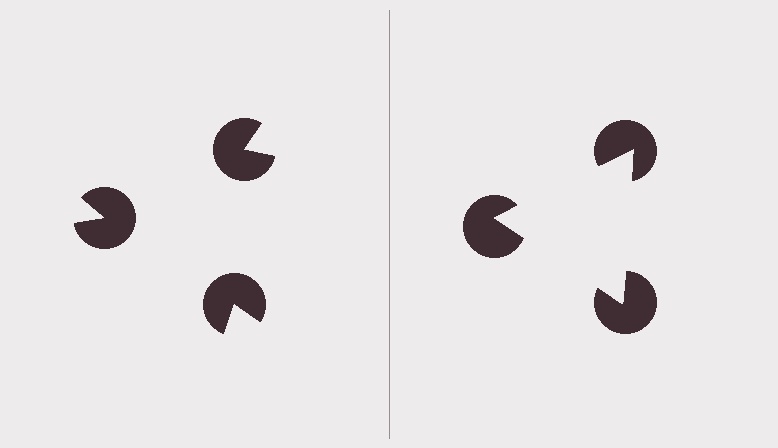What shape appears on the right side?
An illusory triangle.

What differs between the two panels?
The pac-man discs are positioned identically on both sides; only the wedge orientations differ. On the right they align to a triangle; on the left they are misaligned.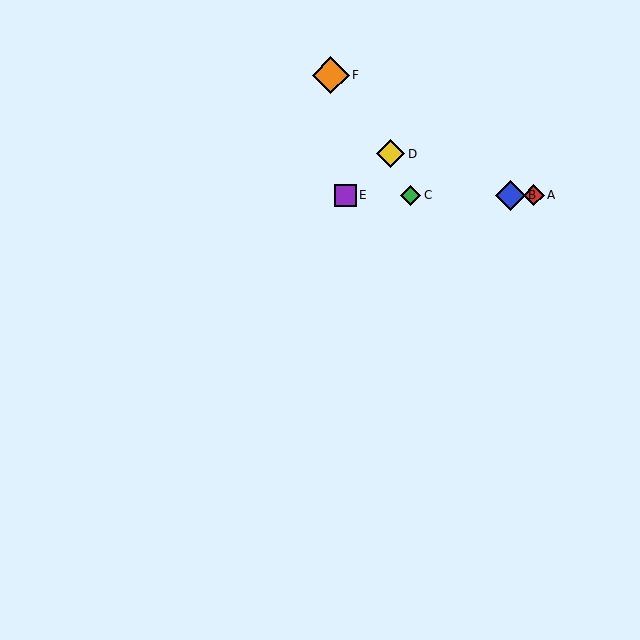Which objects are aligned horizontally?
Objects A, B, C, E are aligned horizontally.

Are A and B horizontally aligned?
Yes, both are at y≈195.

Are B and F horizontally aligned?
No, B is at y≈195 and F is at y≈75.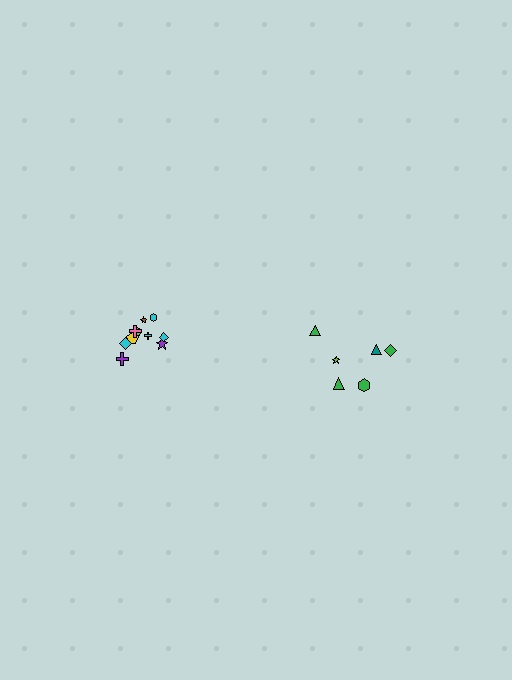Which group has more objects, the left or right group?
The left group.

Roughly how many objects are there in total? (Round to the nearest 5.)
Roughly 15 objects in total.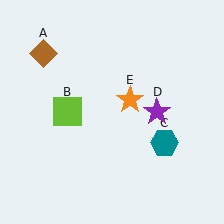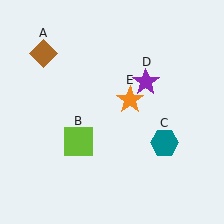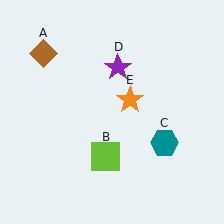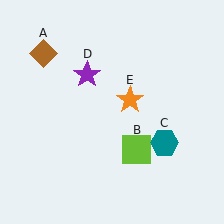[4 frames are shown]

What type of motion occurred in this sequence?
The lime square (object B), purple star (object D) rotated counterclockwise around the center of the scene.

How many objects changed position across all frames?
2 objects changed position: lime square (object B), purple star (object D).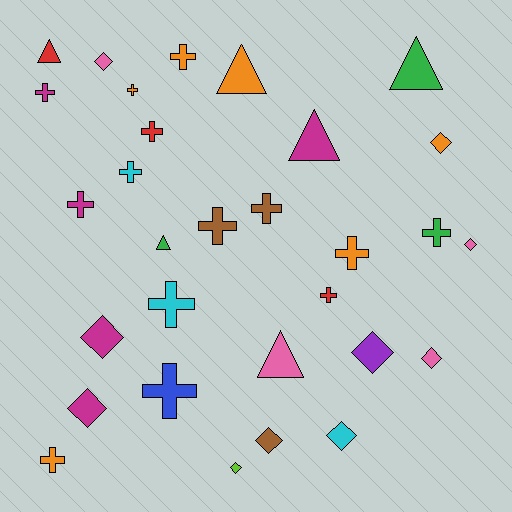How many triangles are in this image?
There are 6 triangles.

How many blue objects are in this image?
There is 1 blue object.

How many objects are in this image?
There are 30 objects.